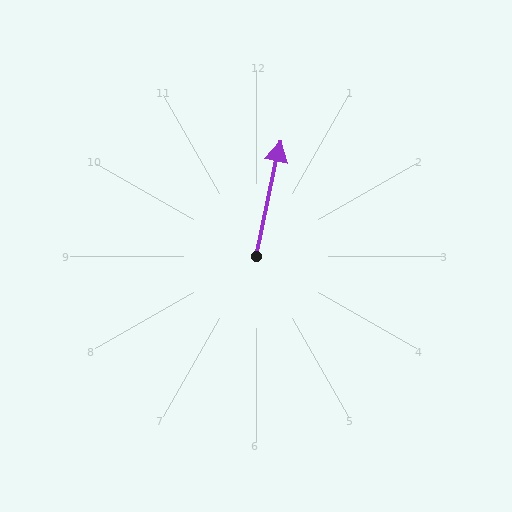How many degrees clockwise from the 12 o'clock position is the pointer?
Approximately 12 degrees.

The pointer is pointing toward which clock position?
Roughly 12 o'clock.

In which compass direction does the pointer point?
North.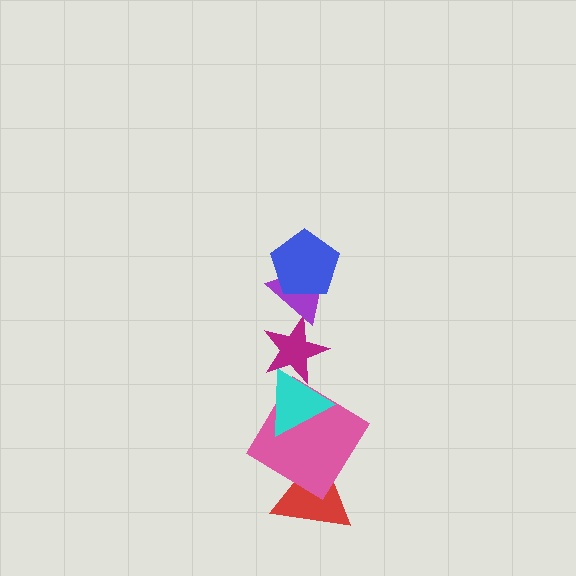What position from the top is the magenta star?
The magenta star is 3rd from the top.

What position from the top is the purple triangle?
The purple triangle is 2nd from the top.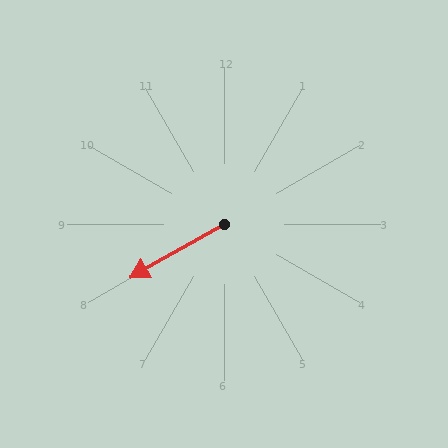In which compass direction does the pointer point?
Southwest.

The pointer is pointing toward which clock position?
Roughly 8 o'clock.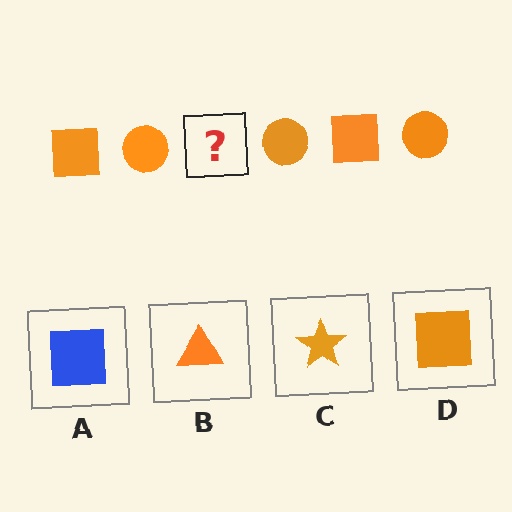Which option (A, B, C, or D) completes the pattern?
D.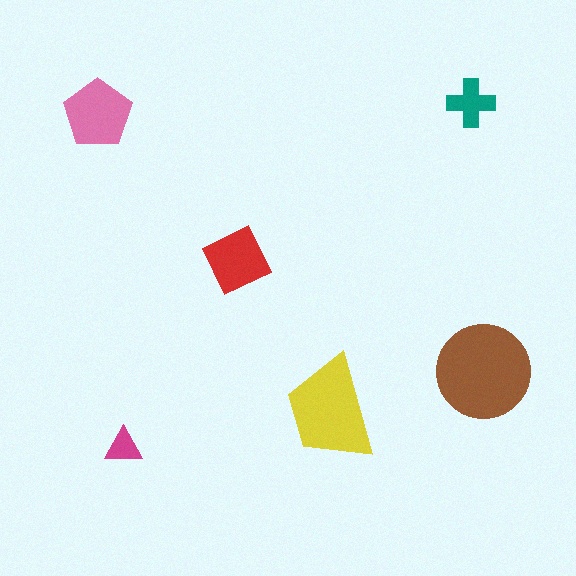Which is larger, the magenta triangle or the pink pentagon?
The pink pentagon.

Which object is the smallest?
The magenta triangle.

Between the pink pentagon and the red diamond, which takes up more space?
The pink pentagon.